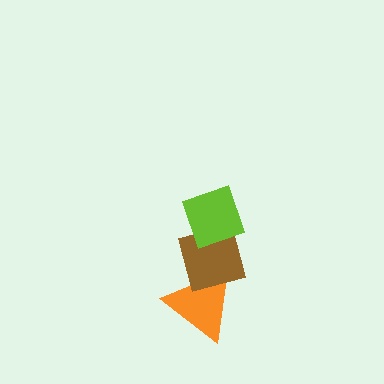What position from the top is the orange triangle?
The orange triangle is 3rd from the top.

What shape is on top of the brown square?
The lime diamond is on top of the brown square.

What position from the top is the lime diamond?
The lime diamond is 1st from the top.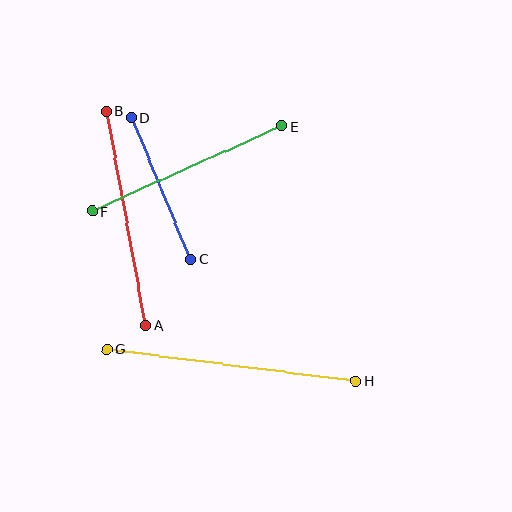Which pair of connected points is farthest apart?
Points G and H are farthest apart.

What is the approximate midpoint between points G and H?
The midpoint is at approximately (231, 365) pixels.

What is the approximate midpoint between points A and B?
The midpoint is at approximately (126, 218) pixels.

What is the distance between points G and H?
The distance is approximately 251 pixels.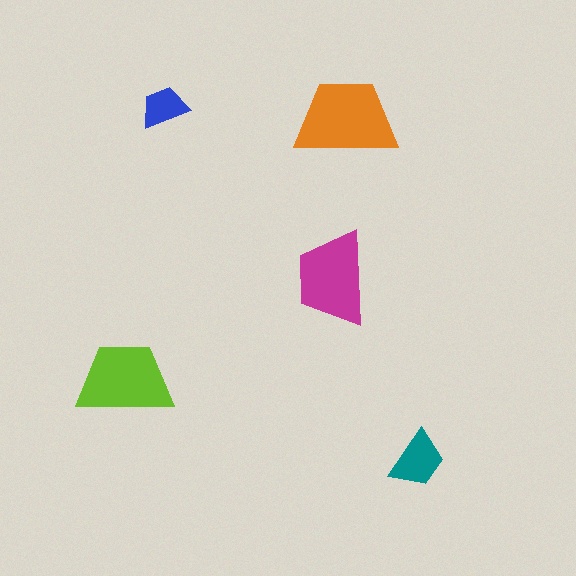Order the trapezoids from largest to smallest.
the orange one, the lime one, the magenta one, the teal one, the blue one.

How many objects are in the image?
There are 5 objects in the image.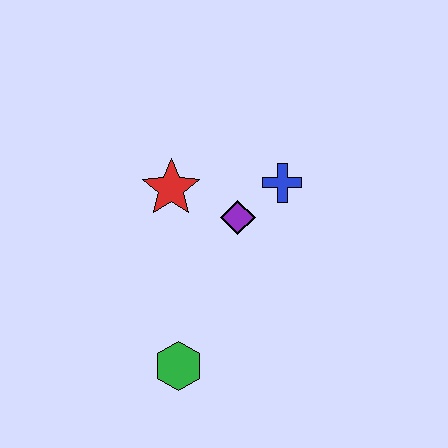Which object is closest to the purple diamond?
The blue cross is closest to the purple diamond.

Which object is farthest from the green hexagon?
The blue cross is farthest from the green hexagon.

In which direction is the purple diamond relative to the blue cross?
The purple diamond is to the left of the blue cross.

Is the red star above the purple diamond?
Yes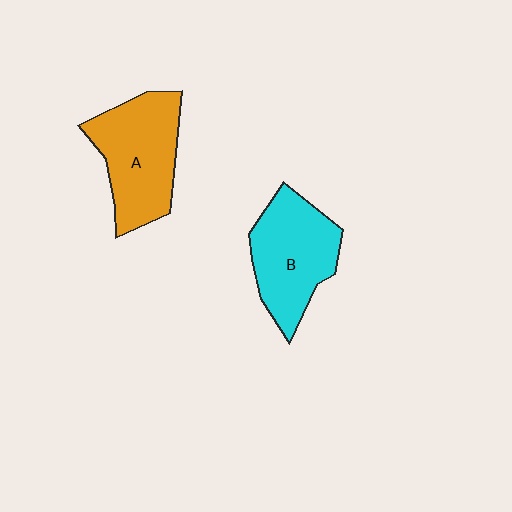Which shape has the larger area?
Shape A (orange).